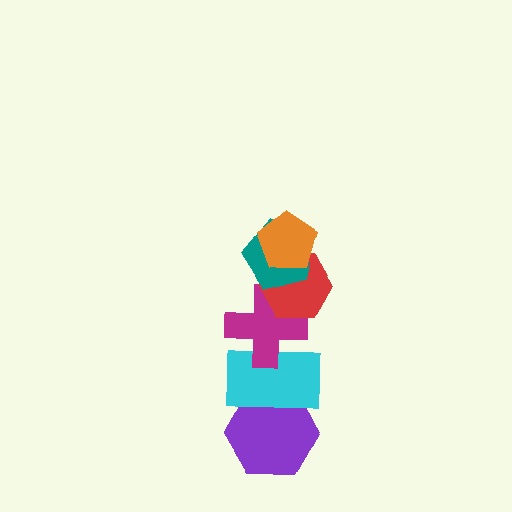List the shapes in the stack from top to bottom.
From top to bottom: the orange pentagon, the teal pentagon, the red hexagon, the magenta cross, the cyan rectangle, the purple hexagon.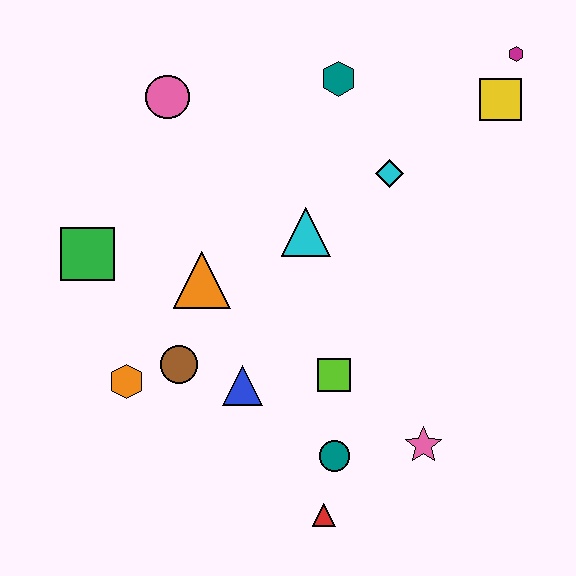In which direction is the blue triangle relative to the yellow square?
The blue triangle is below the yellow square.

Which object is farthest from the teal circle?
The magenta hexagon is farthest from the teal circle.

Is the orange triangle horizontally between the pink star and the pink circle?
Yes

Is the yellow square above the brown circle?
Yes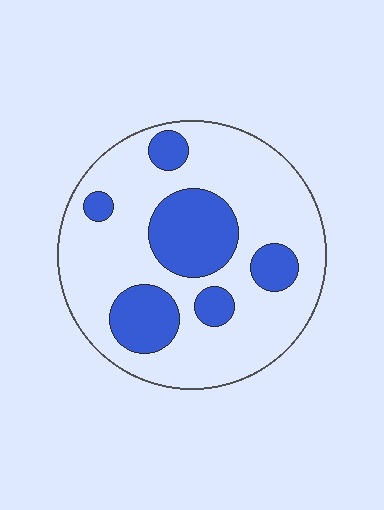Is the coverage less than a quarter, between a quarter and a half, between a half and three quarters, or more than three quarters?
Between a quarter and a half.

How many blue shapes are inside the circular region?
6.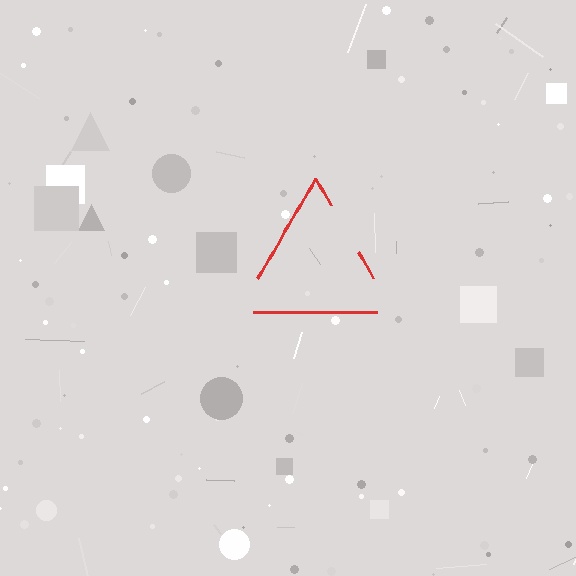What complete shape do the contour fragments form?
The contour fragments form a triangle.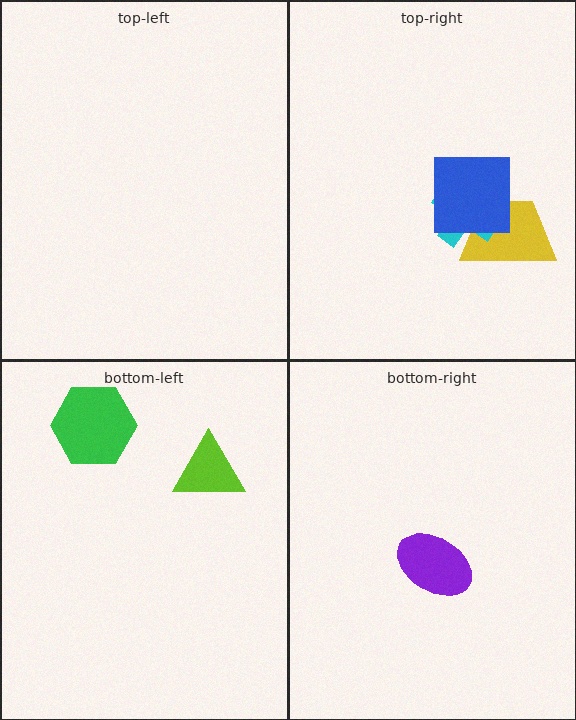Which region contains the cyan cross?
The top-right region.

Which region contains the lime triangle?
The bottom-left region.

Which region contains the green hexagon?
The bottom-left region.